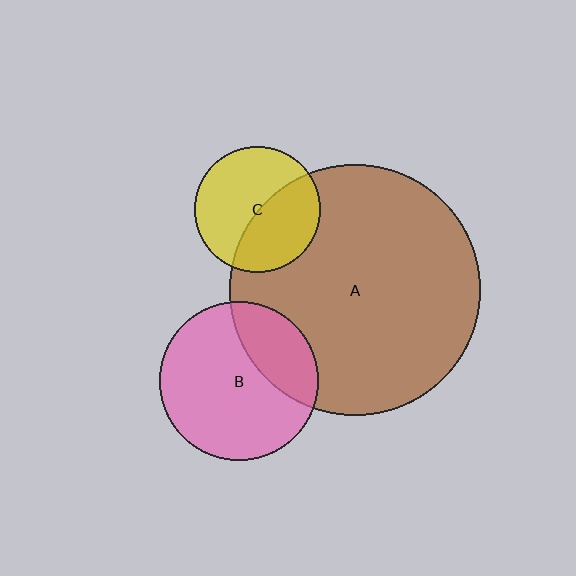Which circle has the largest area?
Circle A (brown).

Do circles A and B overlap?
Yes.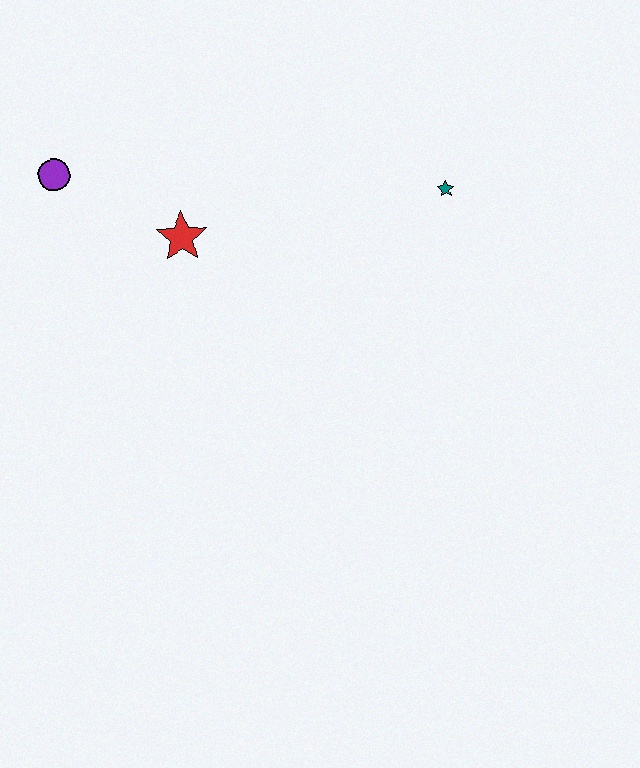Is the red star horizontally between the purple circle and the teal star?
Yes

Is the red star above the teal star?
No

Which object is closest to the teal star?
The red star is closest to the teal star.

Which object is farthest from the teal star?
The purple circle is farthest from the teal star.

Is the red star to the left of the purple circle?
No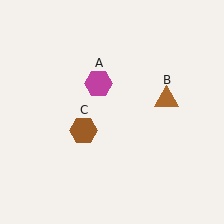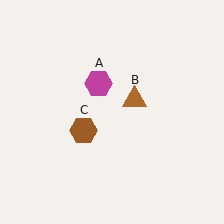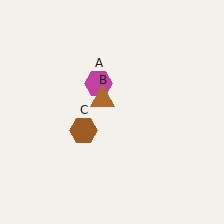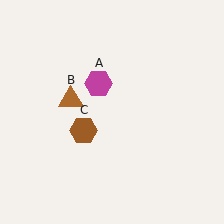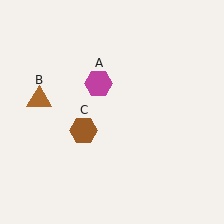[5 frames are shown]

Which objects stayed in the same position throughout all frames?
Magenta hexagon (object A) and brown hexagon (object C) remained stationary.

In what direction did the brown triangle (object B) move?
The brown triangle (object B) moved left.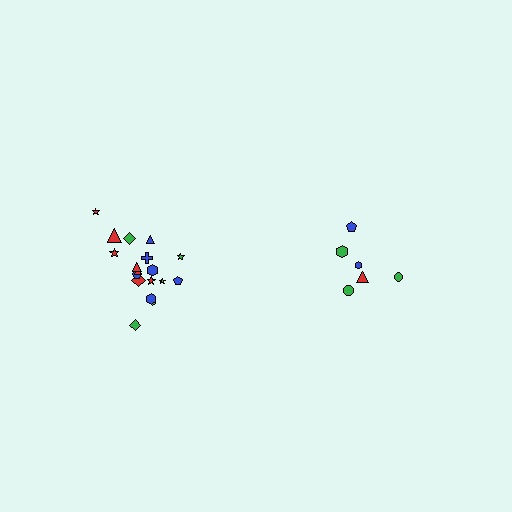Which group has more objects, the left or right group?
The left group.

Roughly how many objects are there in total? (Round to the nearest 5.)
Roughly 25 objects in total.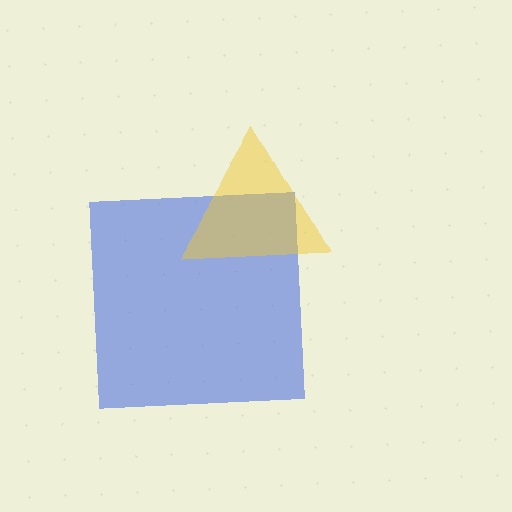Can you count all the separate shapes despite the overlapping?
Yes, there are 2 separate shapes.